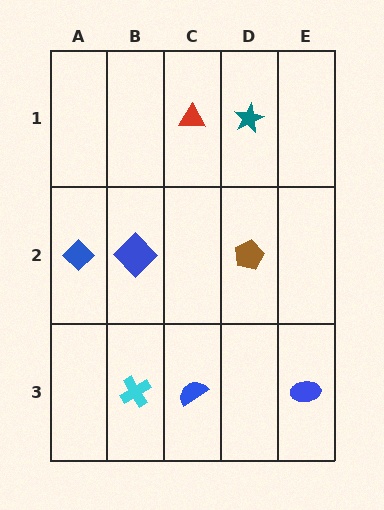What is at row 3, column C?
A blue semicircle.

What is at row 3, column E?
A blue ellipse.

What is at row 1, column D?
A teal star.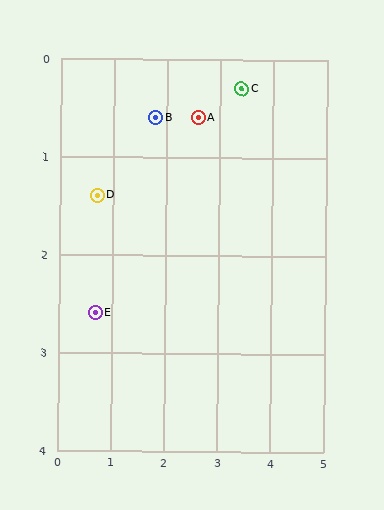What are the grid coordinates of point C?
Point C is at approximately (3.4, 0.3).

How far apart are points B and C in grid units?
Points B and C are about 1.6 grid units apart.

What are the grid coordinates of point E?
Point E is at approximately (0.7, 2.6).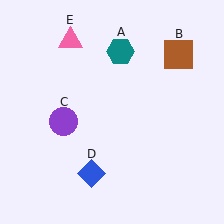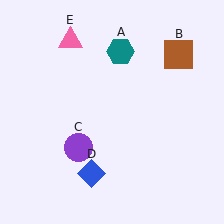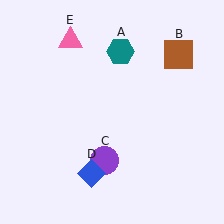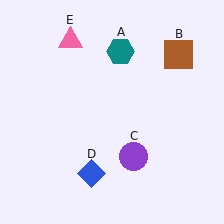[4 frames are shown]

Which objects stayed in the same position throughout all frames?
Teal hexagon (object A) and brown square (object B) and blue diamond (object D) and pink triangle (object E) remained stationary.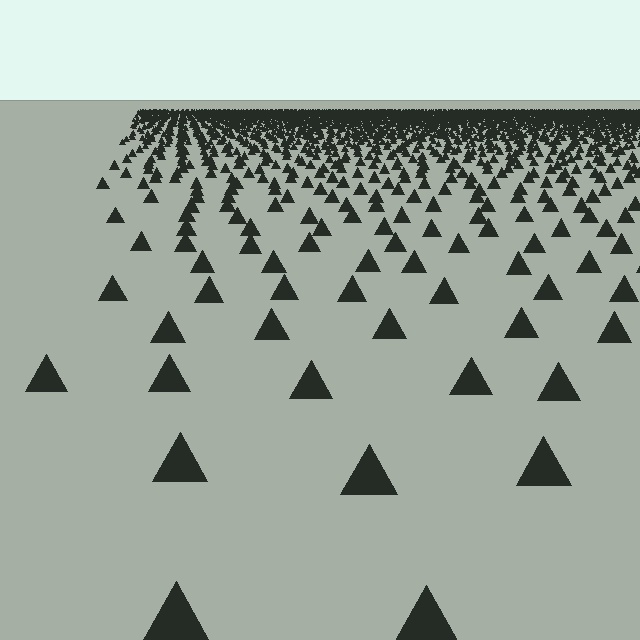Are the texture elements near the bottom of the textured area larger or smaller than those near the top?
Larger. Near the bottom, elements are closer to the viewer and appear at a bigger on-screen size.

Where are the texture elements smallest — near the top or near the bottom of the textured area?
Near the top.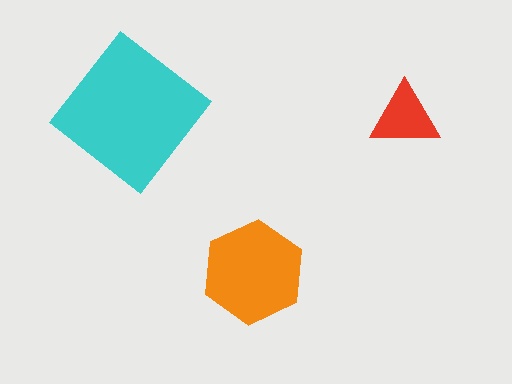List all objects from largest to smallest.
The cyan diamond, the orange hexagon, the red triangle.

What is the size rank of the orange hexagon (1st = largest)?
2nd.